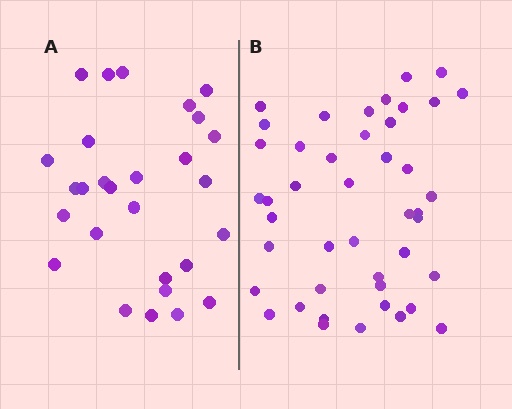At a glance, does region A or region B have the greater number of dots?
Region B (the right region) has more dots.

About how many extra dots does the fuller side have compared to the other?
Region B has approximately 15 more dots than region A.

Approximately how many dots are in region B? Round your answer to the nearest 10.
About 40 dots. (The exact count is 44, which rounds to 40.)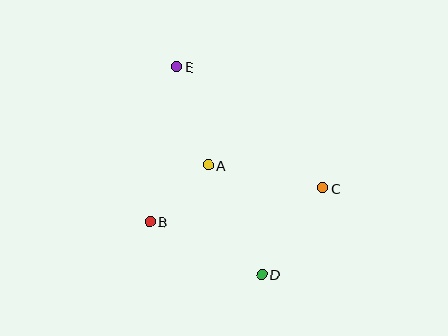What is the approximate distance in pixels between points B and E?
The distance between B and E is approximately 157 pixels.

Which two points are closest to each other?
Points A and B are closest to each other.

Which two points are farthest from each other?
Points D and E are farthest from each other.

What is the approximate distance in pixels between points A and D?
The distance between A and D is approximately 122 pixels.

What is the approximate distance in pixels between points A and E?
The distance between A and E is approximately 103 pixels.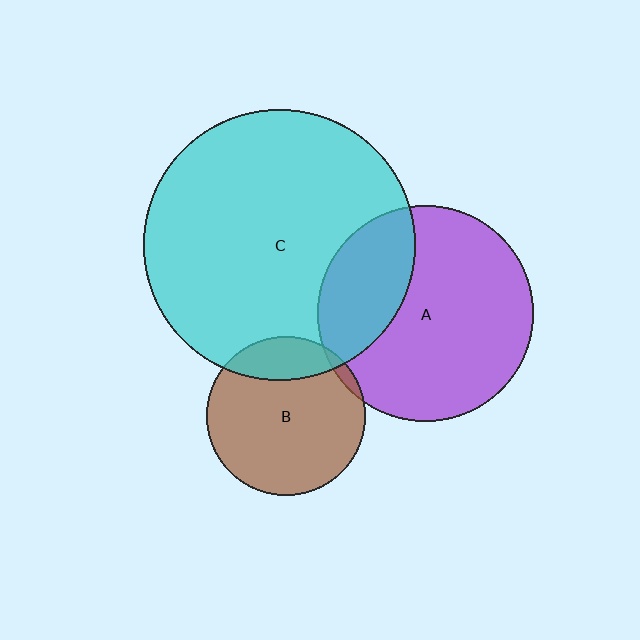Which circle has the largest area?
Circle C (cyan).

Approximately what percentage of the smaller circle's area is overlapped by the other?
Approximately 5%.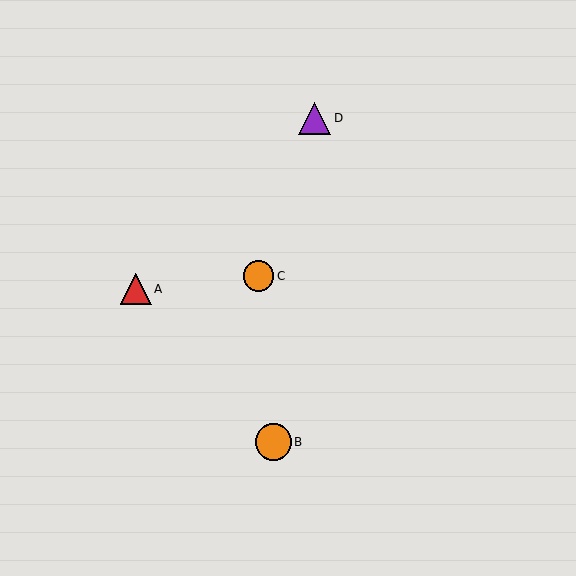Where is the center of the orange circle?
The center of the orange circle is at (273, 442).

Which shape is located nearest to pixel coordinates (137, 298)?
The red triangle (labeled A) at (136, 289) is nearest to that location.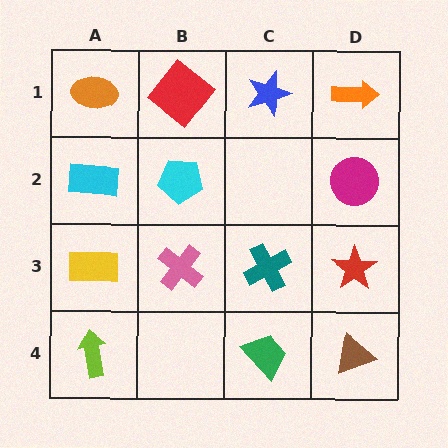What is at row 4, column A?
A lime arrow.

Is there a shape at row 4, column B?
No, that cell is empty.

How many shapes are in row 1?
4 shapes.